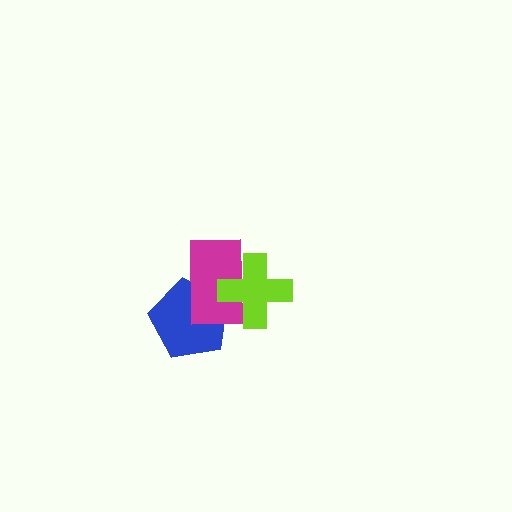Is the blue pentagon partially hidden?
Yes, it is partially covered by another shape.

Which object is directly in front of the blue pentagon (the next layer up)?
The magenta rectangle is directly in front of the blue pentagon.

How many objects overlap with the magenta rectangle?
2 objects overlap with the magenta rectangle.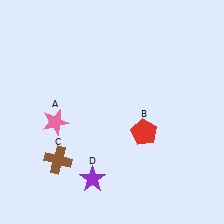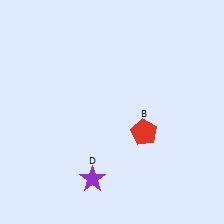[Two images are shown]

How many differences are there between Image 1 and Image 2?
There are 2 differences between the two images.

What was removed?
The pink star (A), the brown cross (C) were removed in Image 2.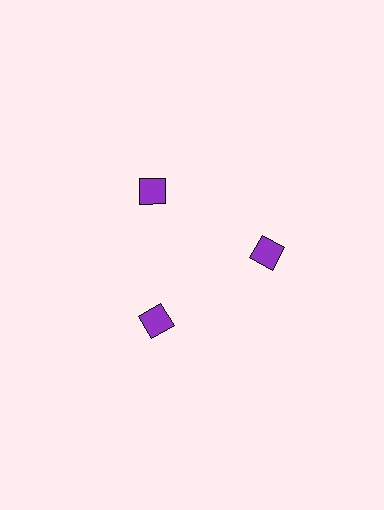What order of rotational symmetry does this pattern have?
This pattern has 3-fold rotational symmetry.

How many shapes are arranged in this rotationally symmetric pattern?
There are 3 shapes, arranged in 3 groups of 1.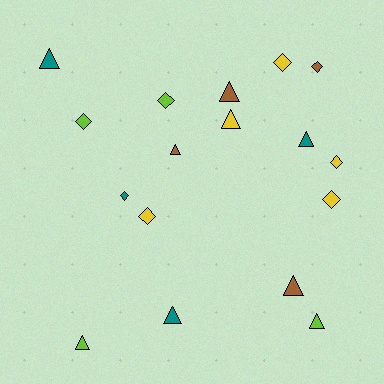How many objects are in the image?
There are 17 objects.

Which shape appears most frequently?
Triangle, with 9 objects.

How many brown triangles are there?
There are 3 brown triangles.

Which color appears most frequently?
Yellow, with 5 objects.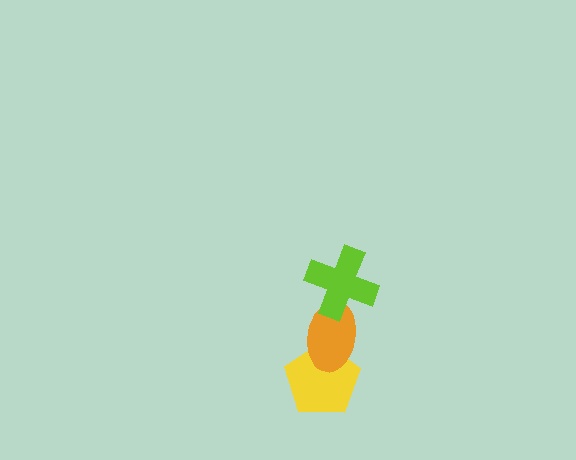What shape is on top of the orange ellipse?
The lime cross is on top of the orange ellipse.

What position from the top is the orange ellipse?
The orange ellipse is 2nd from the top.